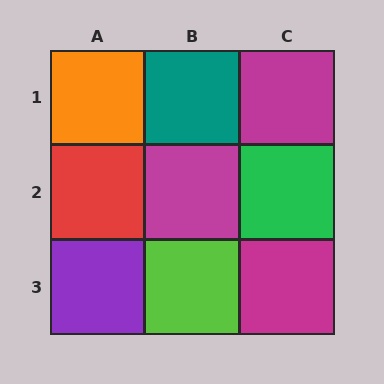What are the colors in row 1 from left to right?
Orange, teal, magenta.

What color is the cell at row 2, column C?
Green.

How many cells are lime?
1 cell is lime.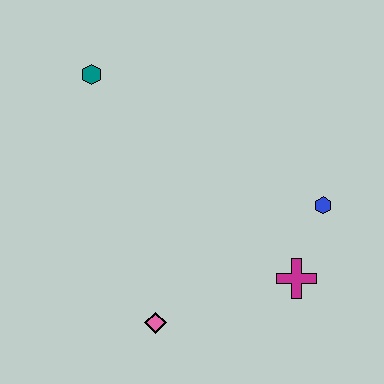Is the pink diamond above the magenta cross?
No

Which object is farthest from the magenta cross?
The teal hexagon is farthest from the magenta cross.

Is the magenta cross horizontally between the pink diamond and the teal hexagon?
No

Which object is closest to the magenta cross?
The blue hexagon is closest to the magenta cross.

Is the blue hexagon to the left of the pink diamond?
No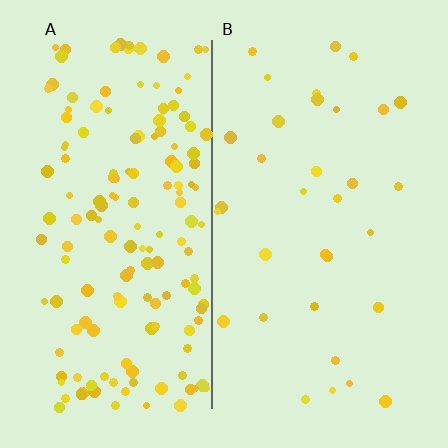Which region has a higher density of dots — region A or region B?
A (the left).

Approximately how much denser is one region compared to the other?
Approximately 4.5× — region A over region B.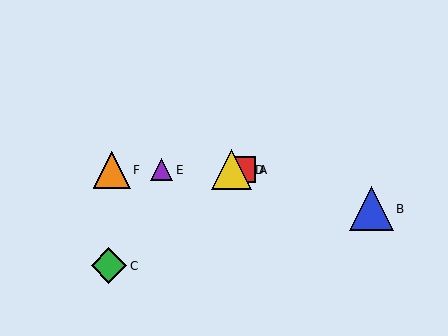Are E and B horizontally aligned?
No, E is at y≈170 and B is at y≈209.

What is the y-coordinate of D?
Object D is at y≈170.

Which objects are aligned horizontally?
Objects A, D, E, F are aligned horizontally.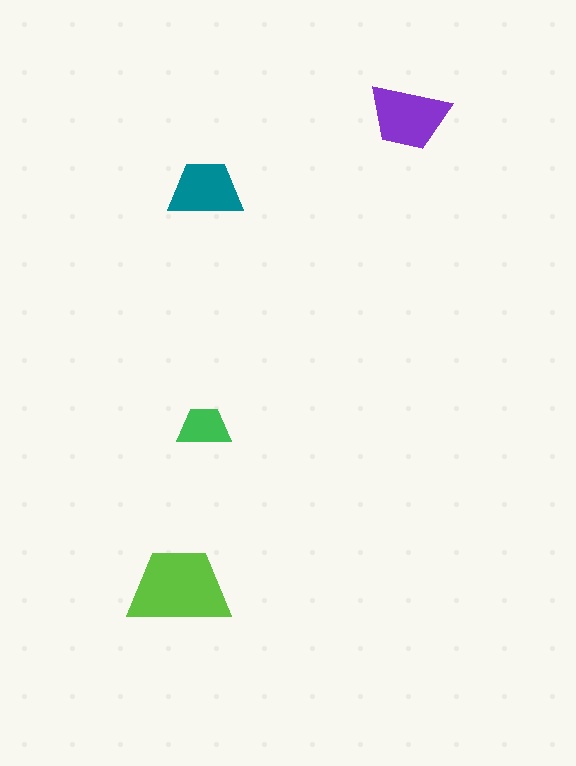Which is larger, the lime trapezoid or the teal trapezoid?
The lime one.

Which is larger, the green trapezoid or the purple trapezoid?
The purple one.